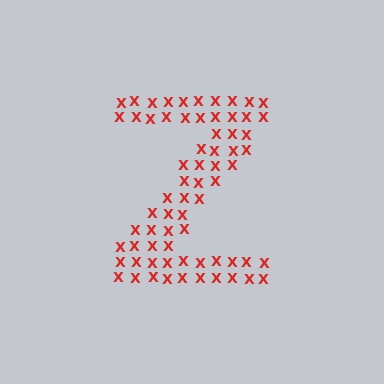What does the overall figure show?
The overall figure shows the letter Z.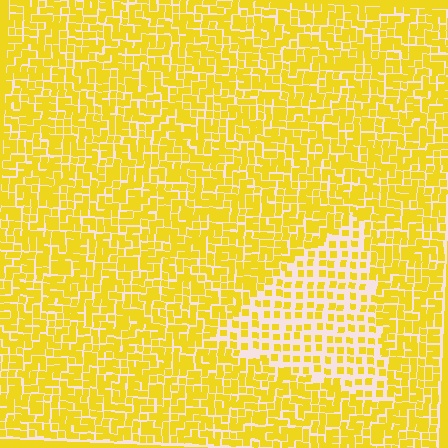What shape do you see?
I see a triangle.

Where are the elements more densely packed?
The elements are more densely packed outside the triangle boundary.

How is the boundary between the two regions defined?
The boundary is defined by a change in element density (approximately 2.0x ratio). All elements are the same color, size, and shape.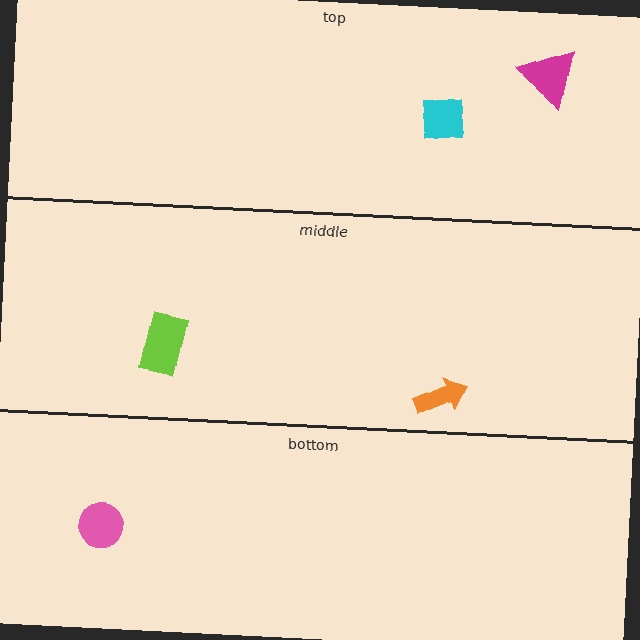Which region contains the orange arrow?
The middle region.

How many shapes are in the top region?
2.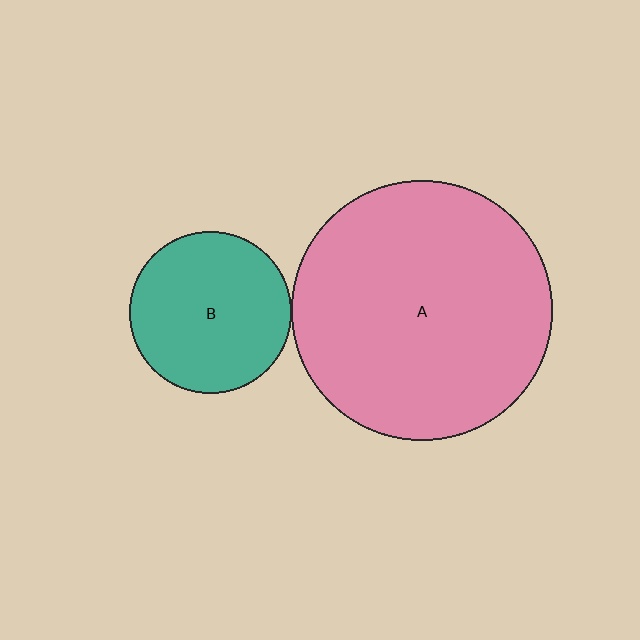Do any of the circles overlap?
No, none of the circles overlap.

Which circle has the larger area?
Circle A (pink).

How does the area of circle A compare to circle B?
Approximately 2.6 times.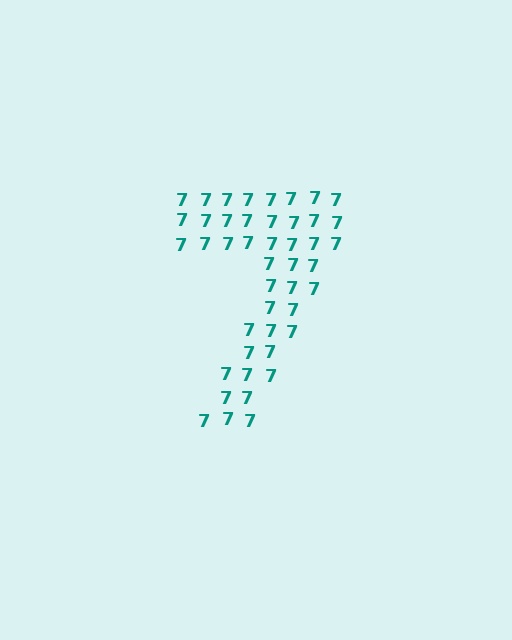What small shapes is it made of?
It is made of small digit 7's.